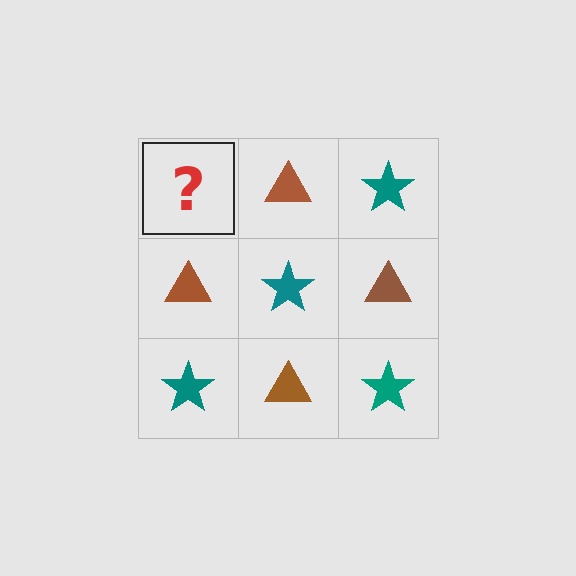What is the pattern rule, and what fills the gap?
The rule is that it alternates teal star and brown triangle in a checkerboard pattern. The gap should be filled with a teal star.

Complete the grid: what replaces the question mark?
The question mark should be replaced with a teal star.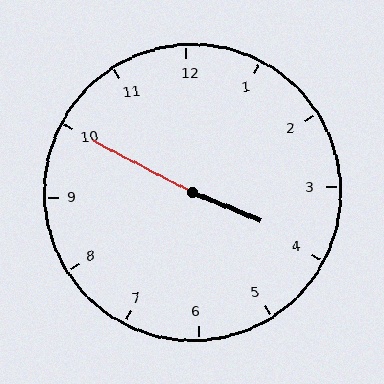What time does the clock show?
3:50.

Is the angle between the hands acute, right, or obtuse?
It is obtuse.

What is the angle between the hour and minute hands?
Approximately 175 degrees.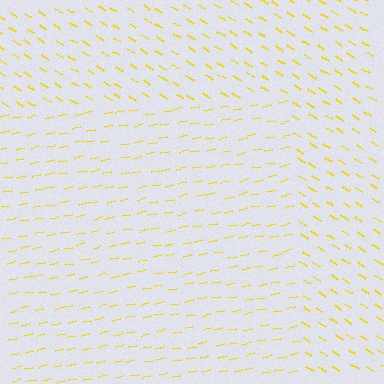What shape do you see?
I see a rectangle.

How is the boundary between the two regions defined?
The boundary is defined purely by a change in line orientation (approximately 45 degrees difference). All lines are the same color and thickness.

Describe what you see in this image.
The image is filled with small yellow line segments. A rectangle region in the image has lines oriented differently from the surrounding lines, creating a visible texture boundary.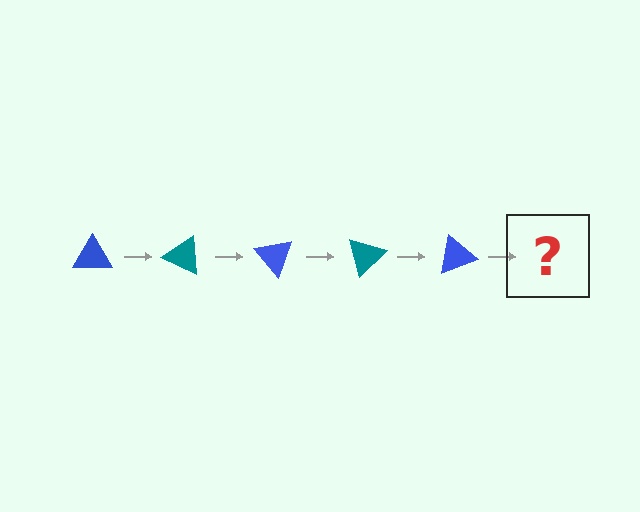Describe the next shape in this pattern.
It should be a teal triangle, rotated 125 degrees from the start.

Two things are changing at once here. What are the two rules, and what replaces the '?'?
The two rules are that it rotates 25 degrees each step and the color cycles through blue and teal. The '?' should be a teal triangle, rotated 125 degrees from the start.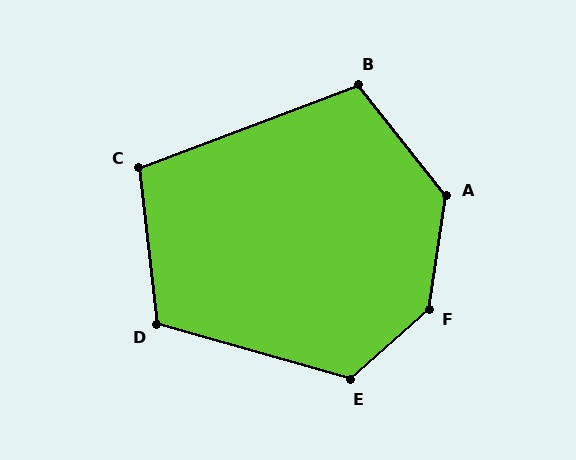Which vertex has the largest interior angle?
F, at approximately 140 degrees.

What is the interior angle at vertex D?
Approximately 112 degrees (obtuse).